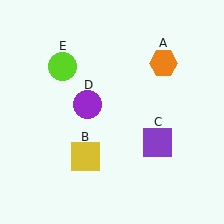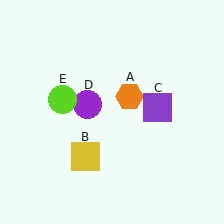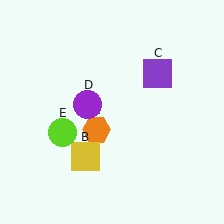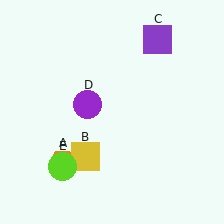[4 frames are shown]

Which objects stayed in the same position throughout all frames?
Yellow square (object B) and purple circle (object D) remained stationary.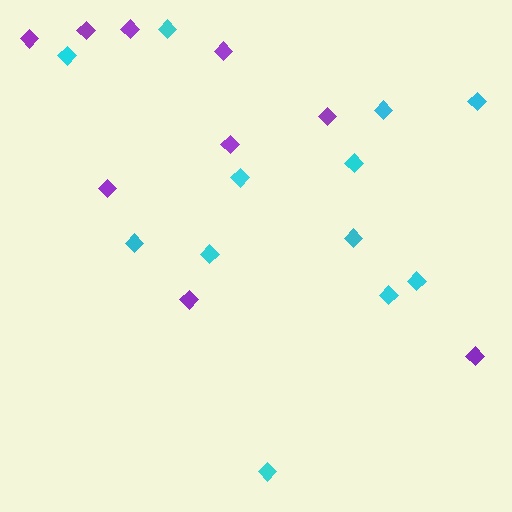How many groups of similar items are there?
There are 2 groups: one group of purple diamonds (9) and one group of cyan diamonds (12).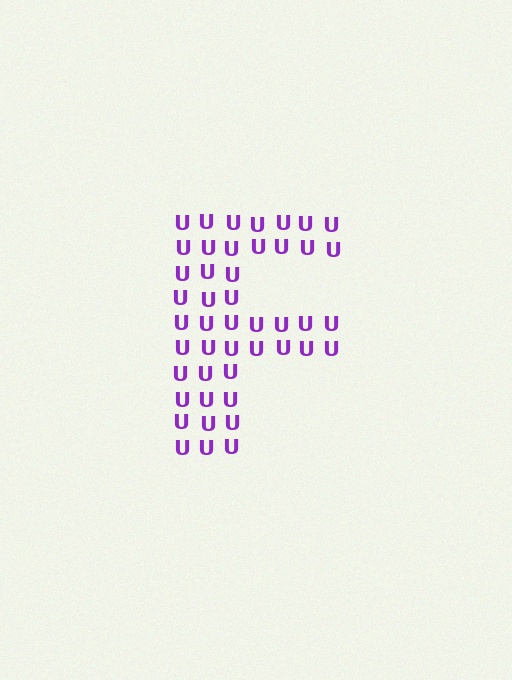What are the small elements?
The small elements are letter U's.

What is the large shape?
The large shape is the letter F.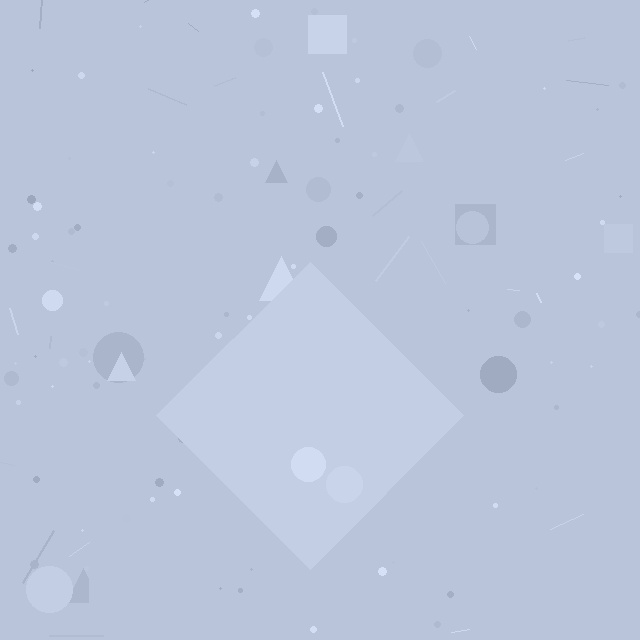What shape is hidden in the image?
A diamond is hidden in the image.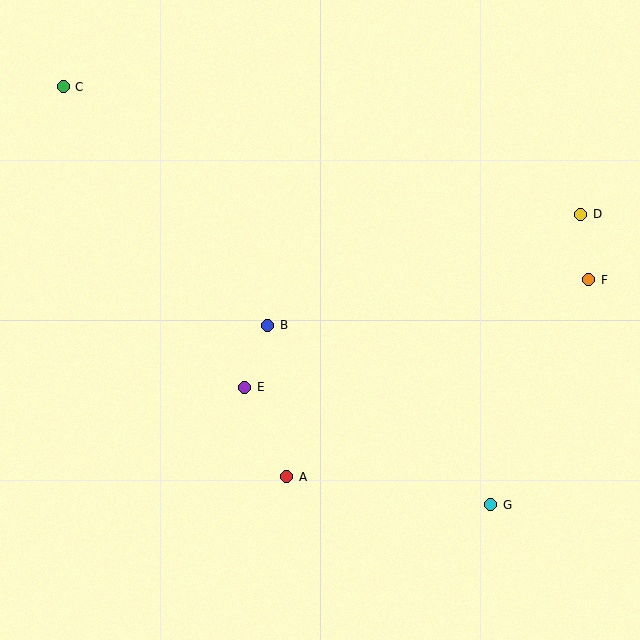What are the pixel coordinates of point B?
Point B is at (268, 325).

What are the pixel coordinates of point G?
Point G is at (491, 505).